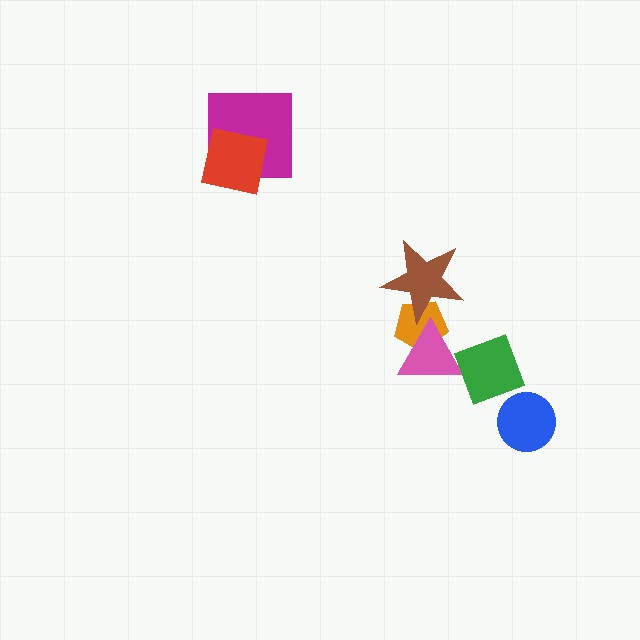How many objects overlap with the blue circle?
0 objects overlap with the blue circle.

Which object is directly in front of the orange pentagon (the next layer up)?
The pink triangle is directly in front of the orange pentagon.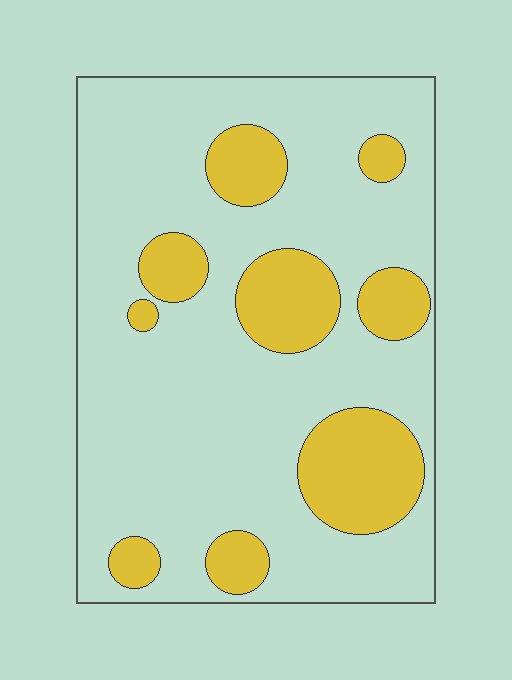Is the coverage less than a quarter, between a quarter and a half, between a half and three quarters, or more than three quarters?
Less than a quarter.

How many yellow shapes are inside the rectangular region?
9.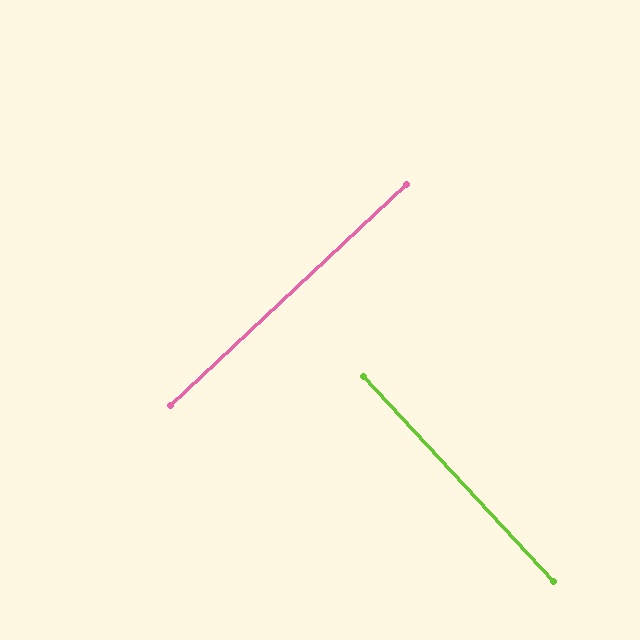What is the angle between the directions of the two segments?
Approximately 90 degrees.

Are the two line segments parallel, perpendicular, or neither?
Perpendicular — they meet at approximately 90°.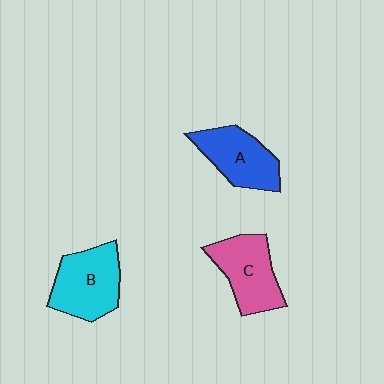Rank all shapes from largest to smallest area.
From largest to smallest: B (cyan), C (pink), A (blue).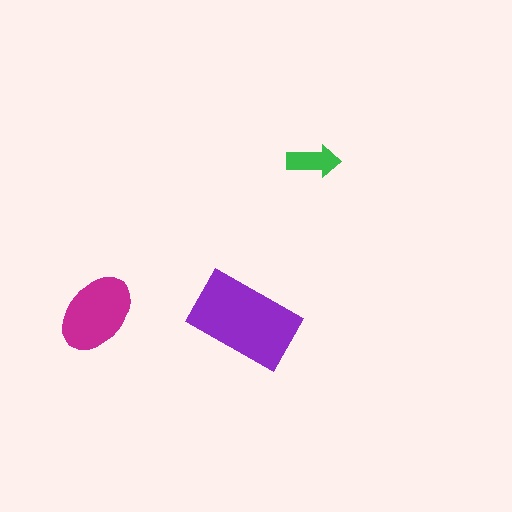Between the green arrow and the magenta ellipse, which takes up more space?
The magenta ellipse.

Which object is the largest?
The purple rectangle.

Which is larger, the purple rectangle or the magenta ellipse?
The purple rectangle.